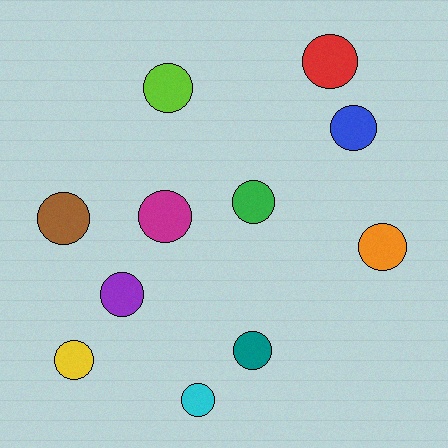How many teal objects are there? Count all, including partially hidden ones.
There is 1 teal object.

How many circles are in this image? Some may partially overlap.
There are 11 circles.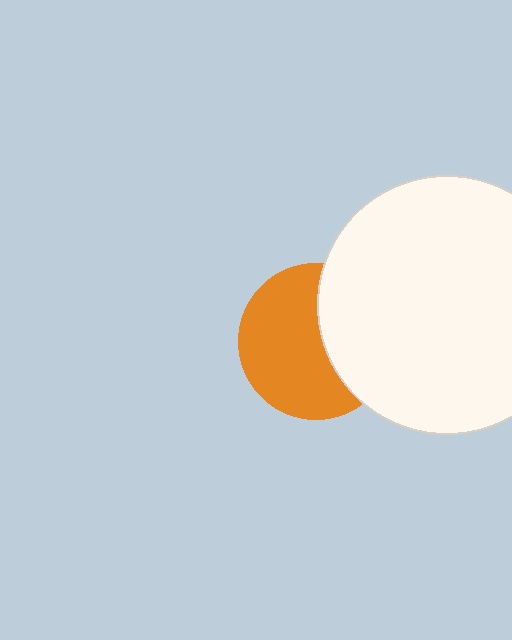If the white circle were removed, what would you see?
You would see the complete orange circle.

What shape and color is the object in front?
The object in front is a white circle.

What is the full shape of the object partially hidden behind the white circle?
The partially hidden object is an orange circle.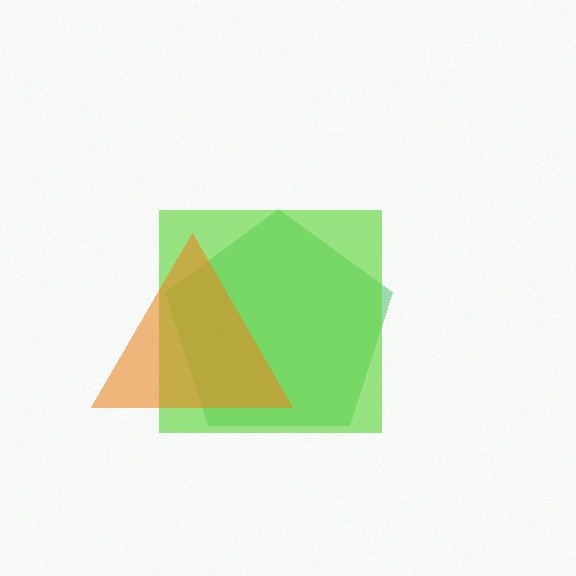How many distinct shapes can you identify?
There are 3 distinct shapes: a green pentagon, a lime square, an orange triangle.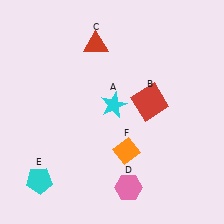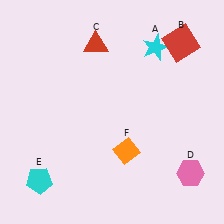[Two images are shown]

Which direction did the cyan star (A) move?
The cyan star (A) moved up.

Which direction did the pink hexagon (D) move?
The pink hexagon (D) moved right.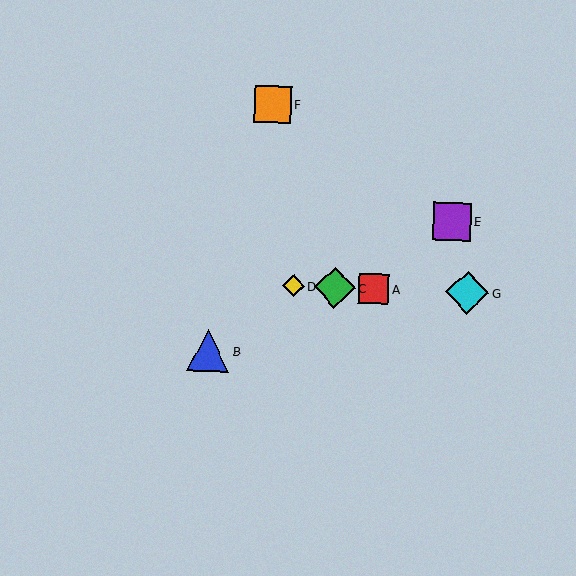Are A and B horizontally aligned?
No, A is at y≈289 and B is at y≈351.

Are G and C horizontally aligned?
Yes, both are at y≈292.